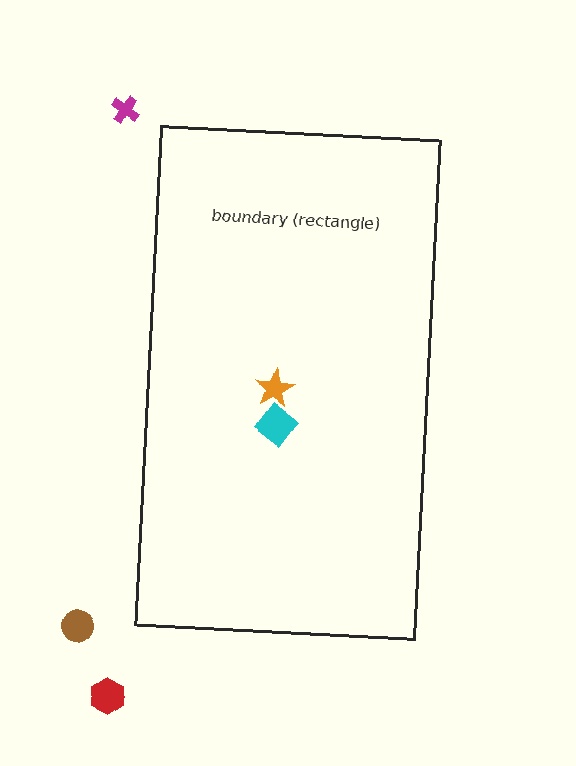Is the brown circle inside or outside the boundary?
Outside.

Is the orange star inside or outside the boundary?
Inside.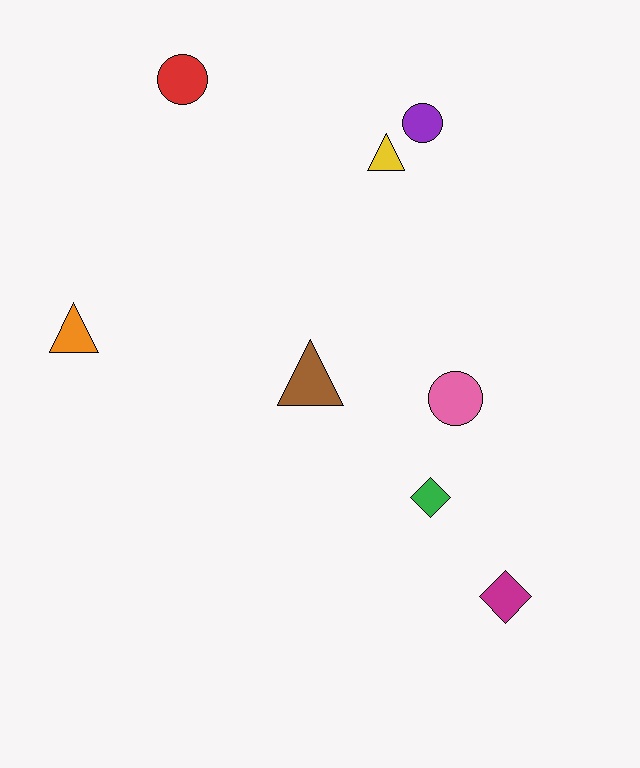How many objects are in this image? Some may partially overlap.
There are 8 objects.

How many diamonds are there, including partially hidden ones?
There are 2 diamonds.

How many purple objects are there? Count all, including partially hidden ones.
There is 1 purple object.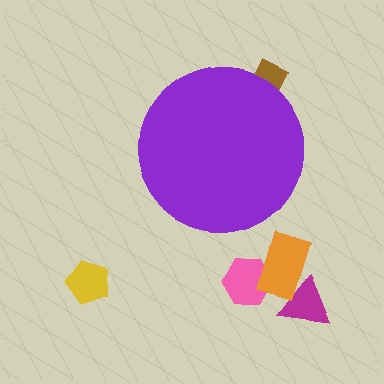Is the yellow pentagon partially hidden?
No, the yellow pentagon is fully visible.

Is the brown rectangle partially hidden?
Yes, the brown rectangle is partially hidden behind the purple circle.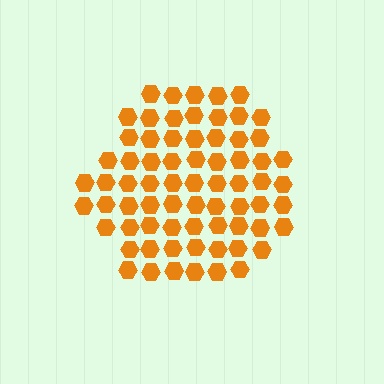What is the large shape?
The large shape is a hexagon.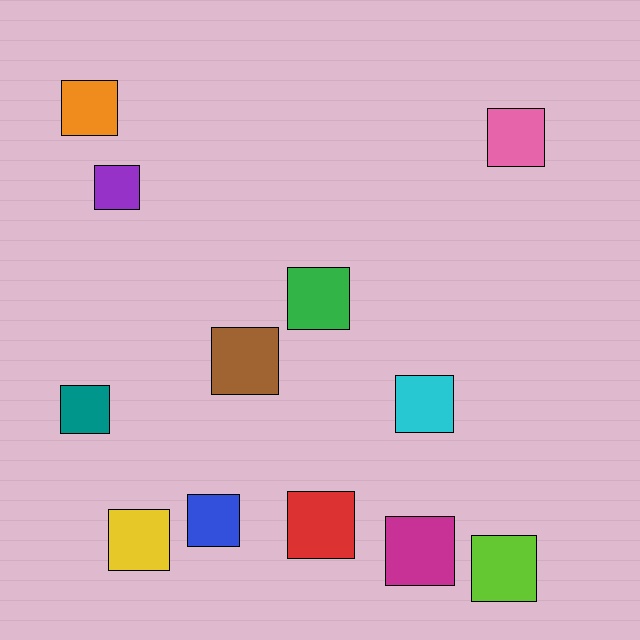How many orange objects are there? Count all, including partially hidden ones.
There is 1 orange object.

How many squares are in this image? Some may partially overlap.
There are 12 squares.